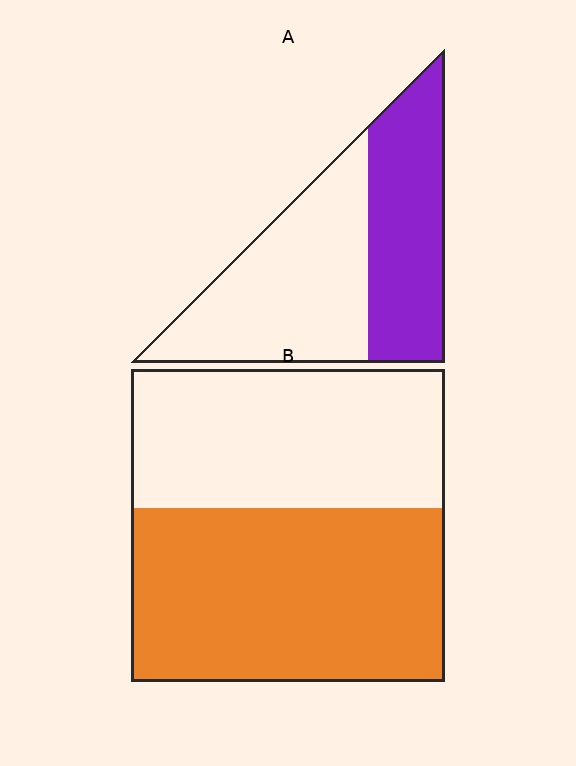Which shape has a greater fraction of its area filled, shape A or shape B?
Shape B.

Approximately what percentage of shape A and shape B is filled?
A is approximately 45% and B is approximately 55%.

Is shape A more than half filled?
No.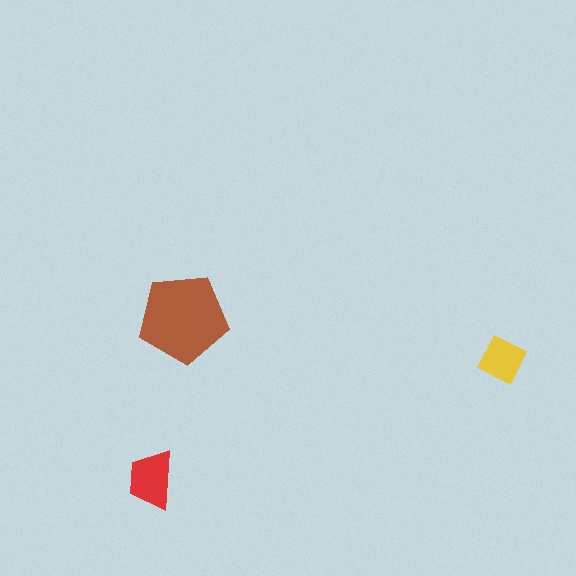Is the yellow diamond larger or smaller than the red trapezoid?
Smaller.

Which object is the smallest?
The yellow diamond.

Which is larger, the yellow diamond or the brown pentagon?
The brown pentagon.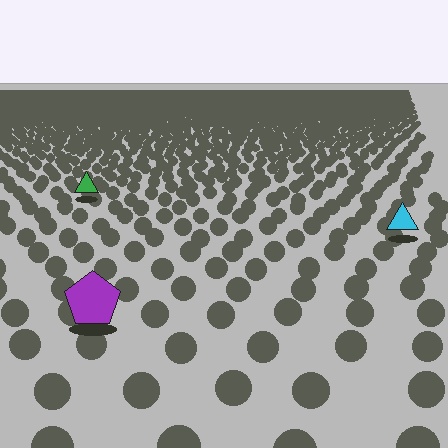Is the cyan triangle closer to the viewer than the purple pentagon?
No. The purple pentagon is closer — you can tell from the texture gradient: the ground texture is coarser near it.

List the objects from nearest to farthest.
From nearest to farthest: the purple pentagon, the cyan triangle, the green triangle.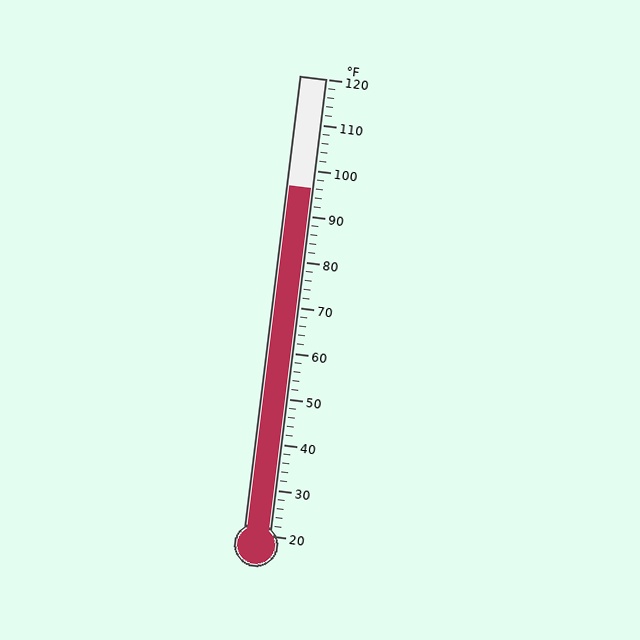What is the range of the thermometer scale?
The thermometer scale ranges from 20°F to 120°F.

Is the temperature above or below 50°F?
The temperature is above 50°F.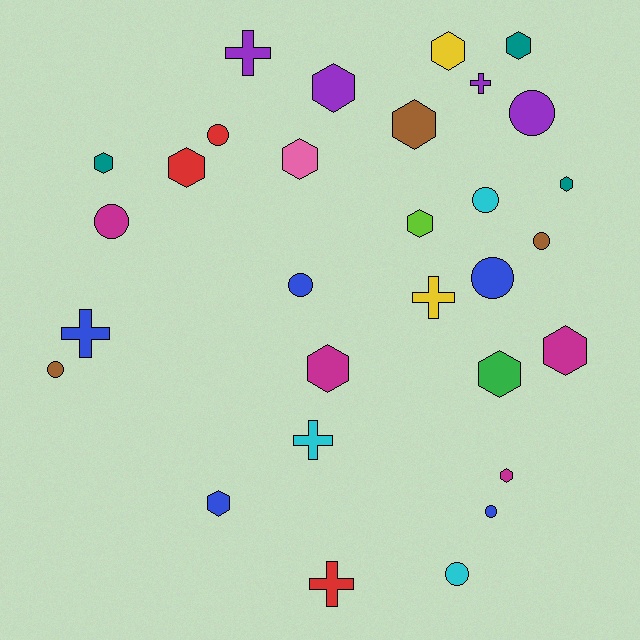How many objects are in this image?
There are 30 objects.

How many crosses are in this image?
There are 6 crosses.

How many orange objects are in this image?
There are no orange objects.